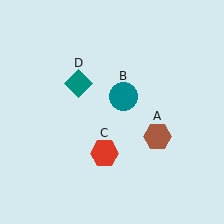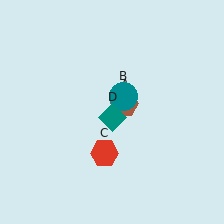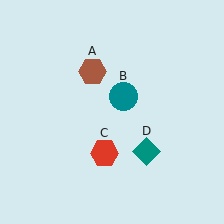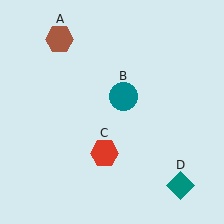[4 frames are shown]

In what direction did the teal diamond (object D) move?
The teal diamond (object D) moved down and to the right.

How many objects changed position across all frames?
2 objects changed position: brown hexagon (object A), teal diamond (object D).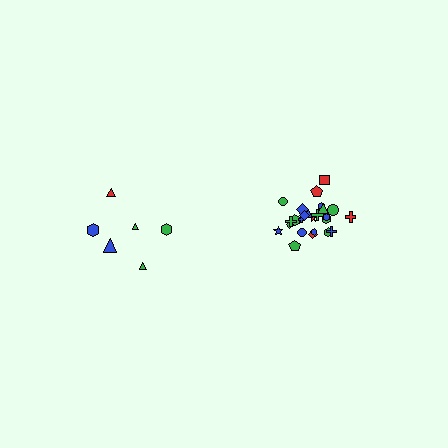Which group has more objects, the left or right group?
The right group.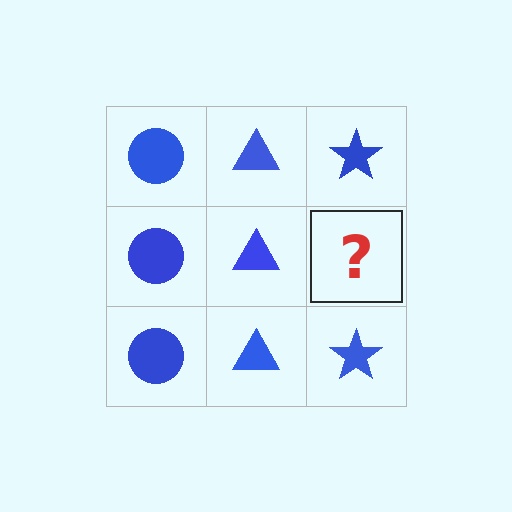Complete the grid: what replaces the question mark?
The question mark should be replaced with a blue star.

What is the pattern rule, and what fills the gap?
The rule is that each column has a consistent shape. The gap should be filled with a blue star.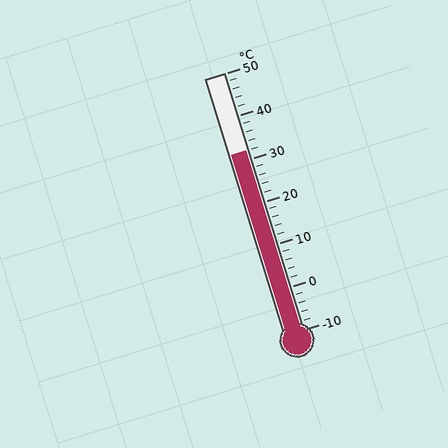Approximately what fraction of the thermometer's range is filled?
The thermometer is filled to approximately 70% of its range.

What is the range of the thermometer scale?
The thermometer scale ranges from -10°C to 50°C.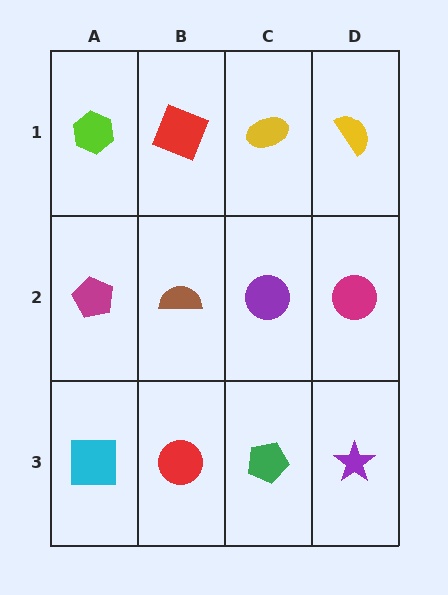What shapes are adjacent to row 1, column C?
A purple circle (row 2, column C), a red square (row 1, column B), a yellow semicircle (row 1, column D).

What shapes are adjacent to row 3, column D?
A magenta circle (row 2, column D), a green pentagon (row 3, column C).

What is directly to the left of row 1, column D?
A yellow ellipse.